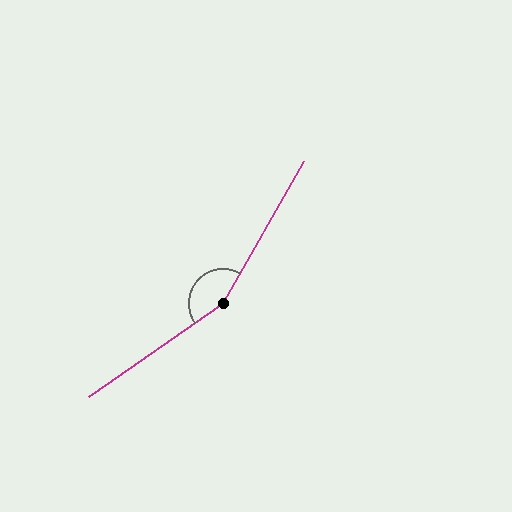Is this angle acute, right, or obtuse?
It is obtuse.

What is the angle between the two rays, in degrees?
Approximately 154 degrees.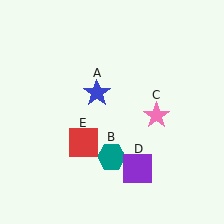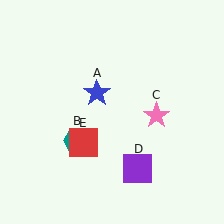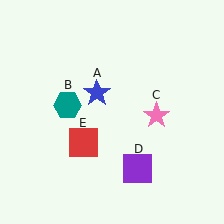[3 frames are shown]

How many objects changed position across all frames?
1 object changed position: teal hexagon (object B).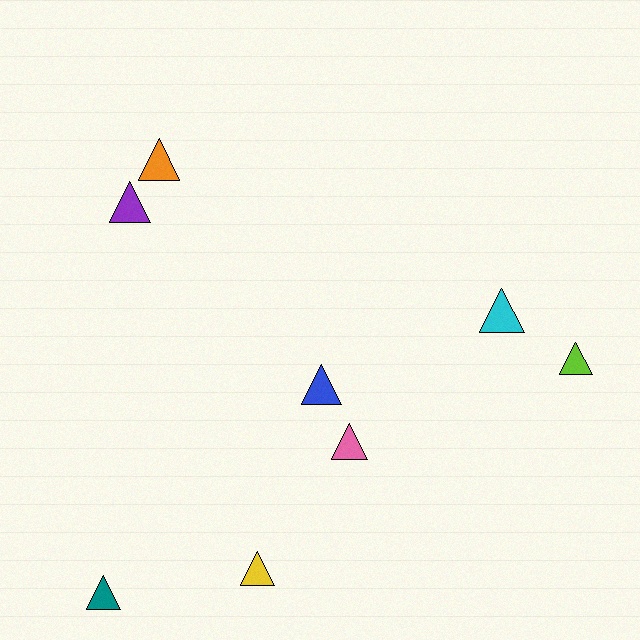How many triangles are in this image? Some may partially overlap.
There are 8 triangles.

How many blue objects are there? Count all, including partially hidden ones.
There is 1 blue object.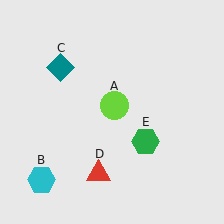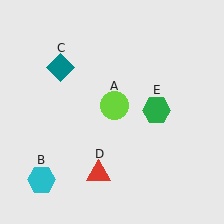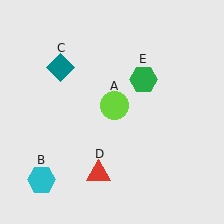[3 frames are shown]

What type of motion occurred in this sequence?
The green hexagon (object E) rotated counterclockwise around the center of the scene.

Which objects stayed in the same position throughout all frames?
Lime circle (object A) and cyan hexagon (object B) and teal diamond (object C) and red triangle (object D) remained stationary.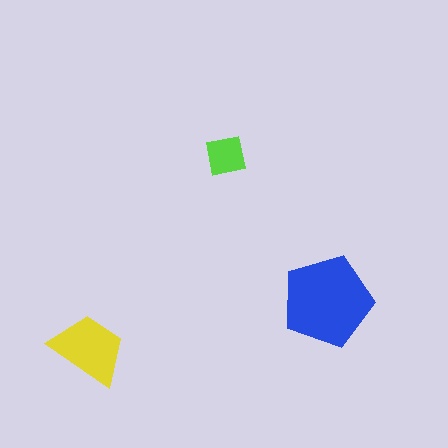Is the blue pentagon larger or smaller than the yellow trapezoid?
Larger.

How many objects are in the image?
There are 3 objects in the image.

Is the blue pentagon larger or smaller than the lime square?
Larger.